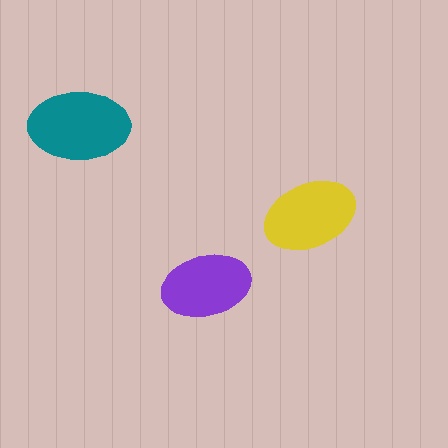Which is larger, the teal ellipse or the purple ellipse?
The teal one.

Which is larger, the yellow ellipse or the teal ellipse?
The teal one.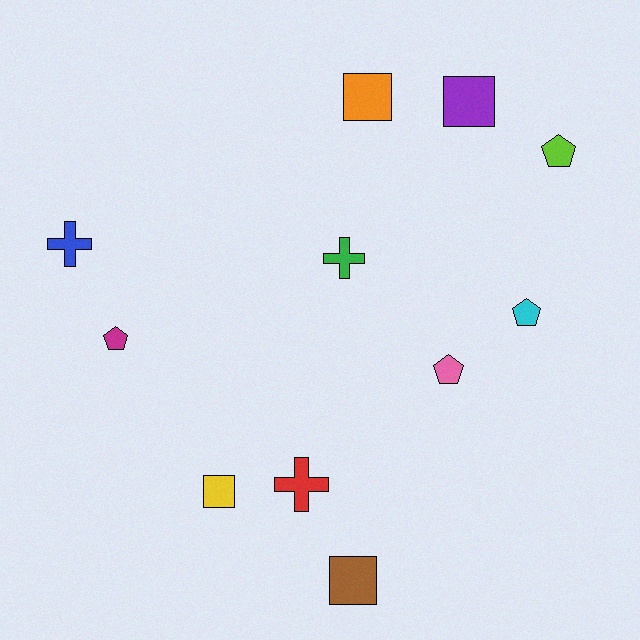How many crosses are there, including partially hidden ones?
There are 3 crosses.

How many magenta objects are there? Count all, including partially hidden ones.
There is 1 magenta object.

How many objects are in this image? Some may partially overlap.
There are 11 objects.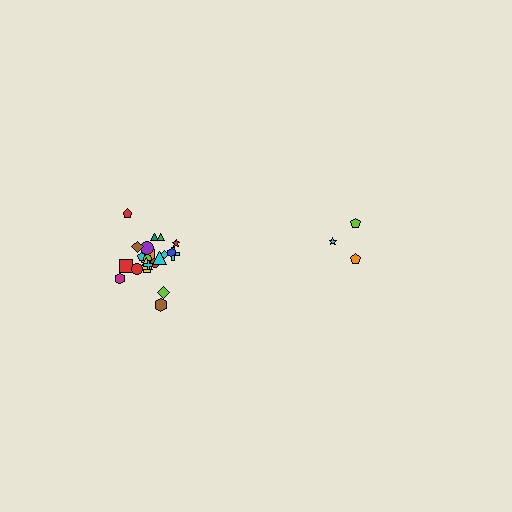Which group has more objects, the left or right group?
The left group.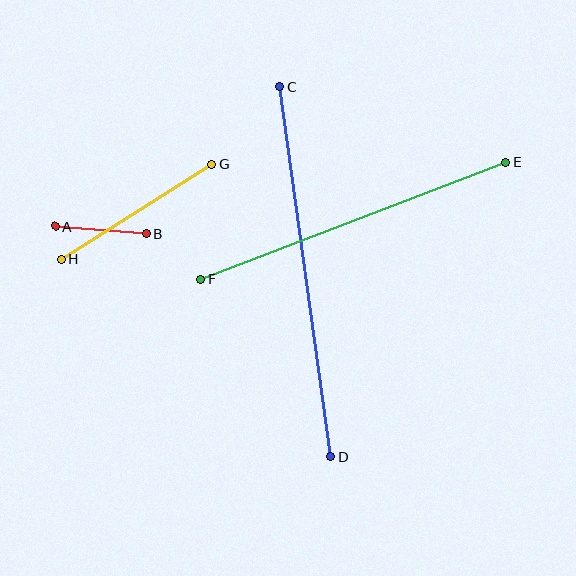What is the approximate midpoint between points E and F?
The midpoint is at approximately (353, 221) pixels.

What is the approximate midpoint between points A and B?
The midpoint is at approximately (101, 230) pixels.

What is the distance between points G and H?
The distance is approximately 178 pixels.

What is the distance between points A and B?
The distance is approximately 91 pixels.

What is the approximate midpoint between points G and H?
The midpoint is at approximately (137, 212) pixels.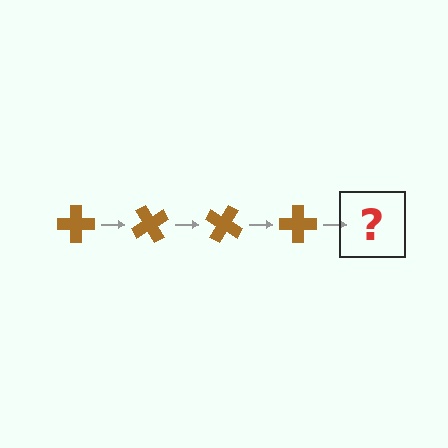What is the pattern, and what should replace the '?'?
The pattern is that the cross rotates 60 degrees each step. The '?' should be a brown cross rotated 240 degrees.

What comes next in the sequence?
The next element should be a brown cross rotated 240 degrees.